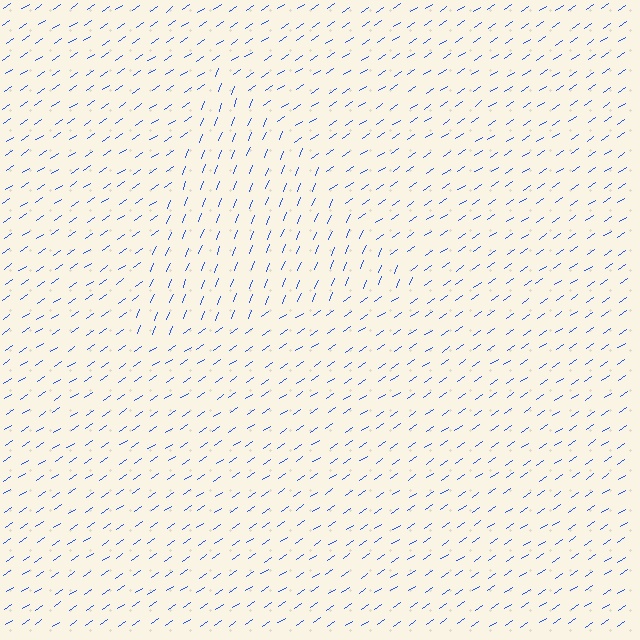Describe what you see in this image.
The image is filled with small blue line segments. A triangle region in the image has lines oriented differently from the surrounding lines, creating a visible texture boundary.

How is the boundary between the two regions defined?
The boundary is defined purely by a change in line orientation (approximately 34 degrees difference). All lines are the same color and thickness.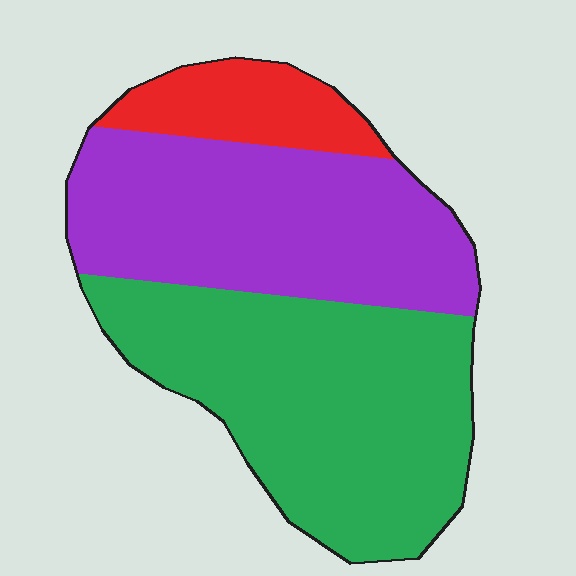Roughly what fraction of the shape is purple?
Purple covers roughly 40% of the shape.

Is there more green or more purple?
Green.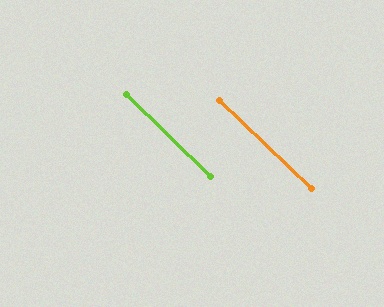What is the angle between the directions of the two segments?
Approximately 0 degrees.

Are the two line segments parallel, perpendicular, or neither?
Parallel — their directions differ by only 0.4°.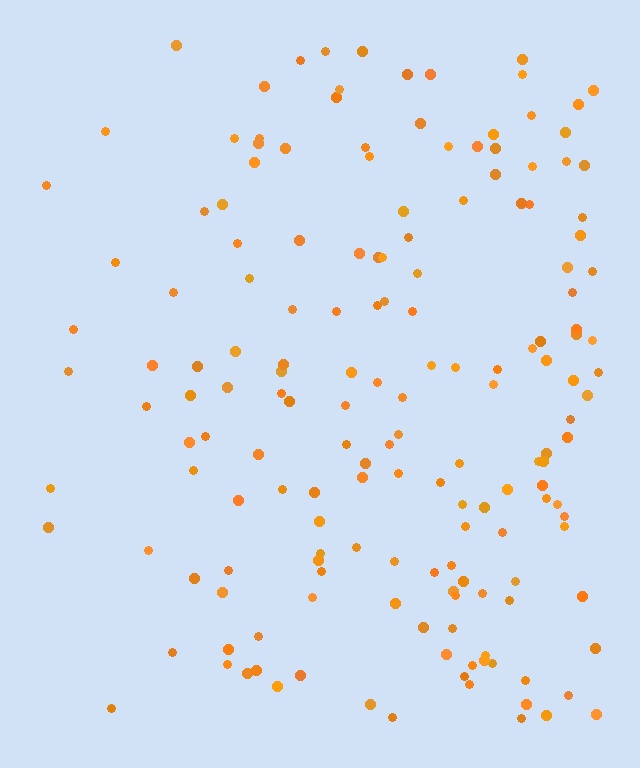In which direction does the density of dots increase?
From left to right, with the right side densest.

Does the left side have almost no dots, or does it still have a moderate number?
Still a moderate number, just noticeably fewer than the right.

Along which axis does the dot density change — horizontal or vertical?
Horizontal.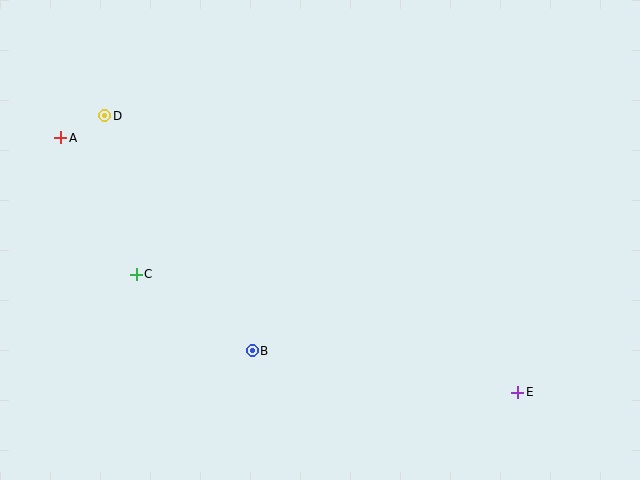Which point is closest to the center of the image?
Point B at (252, 351) is closest to the center.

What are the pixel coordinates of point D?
Point D is at (105, 116).